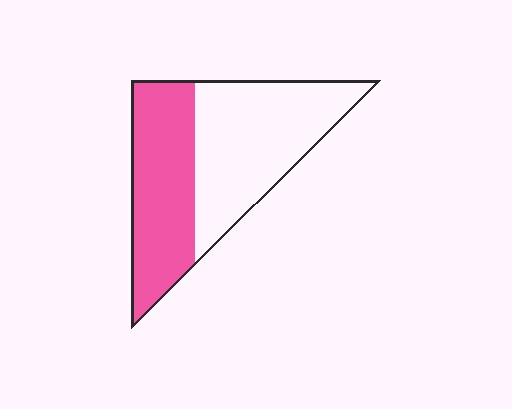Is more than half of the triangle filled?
No.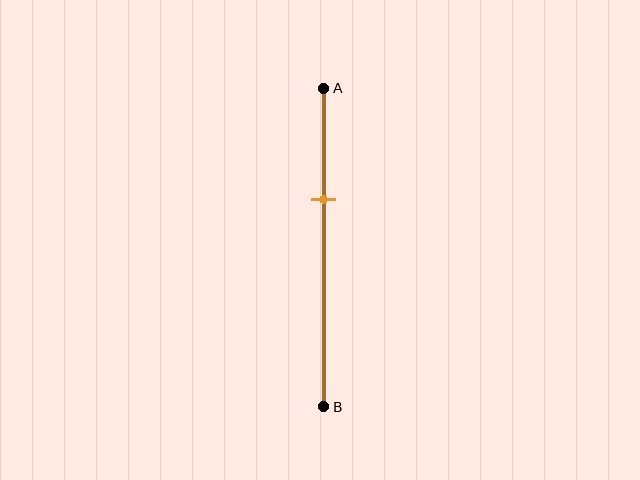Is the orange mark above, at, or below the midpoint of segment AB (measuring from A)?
The orange mark is above the midpoint of segment AB.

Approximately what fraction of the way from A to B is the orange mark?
The orange mark is approximately 35% of the way from A to B.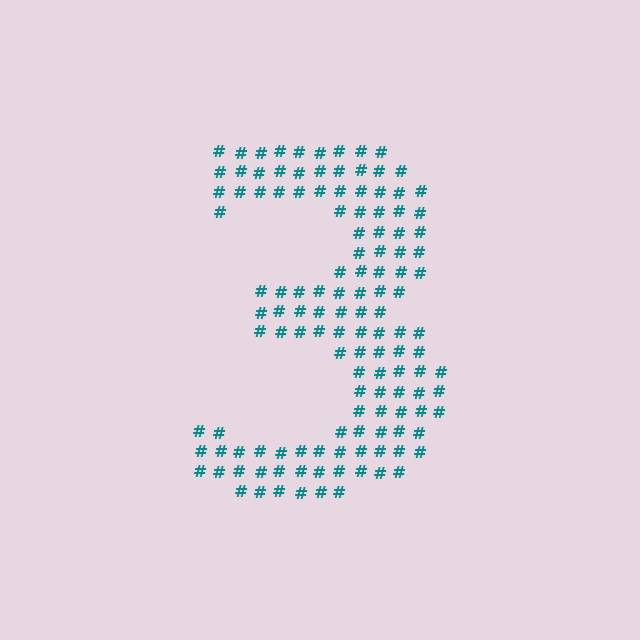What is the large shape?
The large shape is the digit 3.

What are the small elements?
The small elements are hash symbols.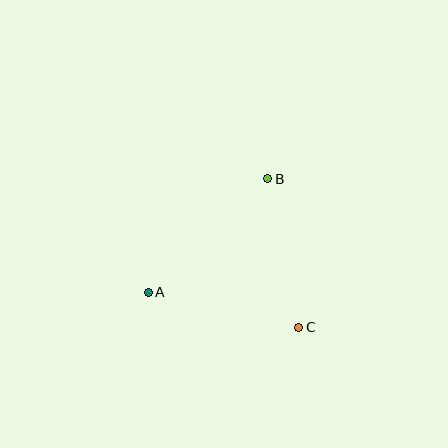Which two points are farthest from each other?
Points A and B are farthest from each other.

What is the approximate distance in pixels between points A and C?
The distance between A and C is approximately 155 pixels.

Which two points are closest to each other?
Points B and C are closest to each other.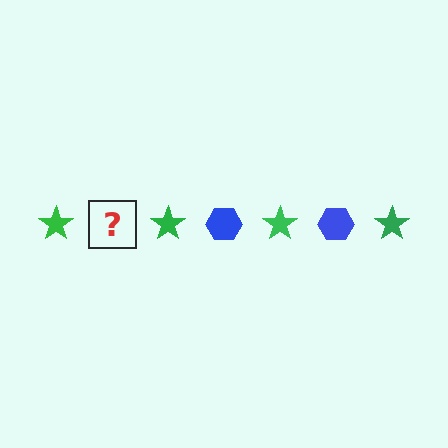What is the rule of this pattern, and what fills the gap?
The rule is that the pattern alternates between green star and blue hexagon. The gap should be filled with a blue hexagon.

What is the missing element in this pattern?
The missing element is a blue hexagon.